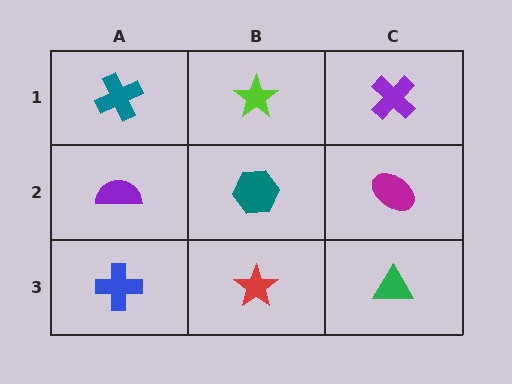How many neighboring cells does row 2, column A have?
3.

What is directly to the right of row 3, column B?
A green triangle.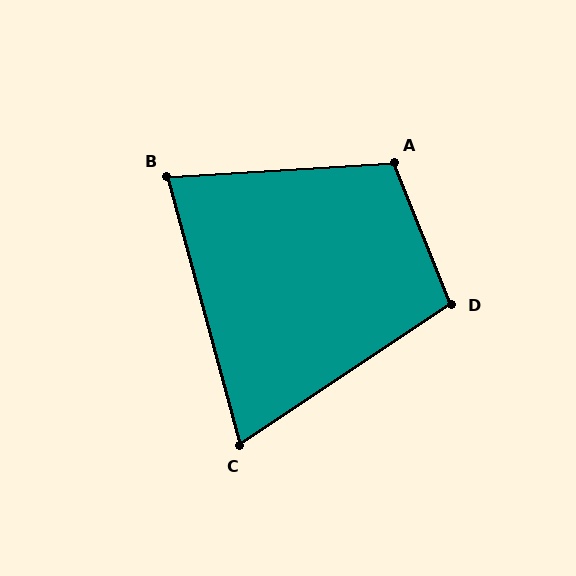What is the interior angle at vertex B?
Approximately 78 degrees (acute).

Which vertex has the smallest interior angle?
C, at approximately 72 degrees.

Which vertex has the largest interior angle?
A, at approximately 108 degrees.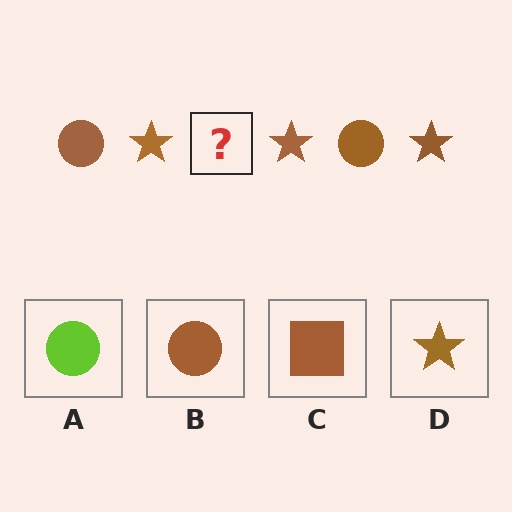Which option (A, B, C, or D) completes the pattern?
B.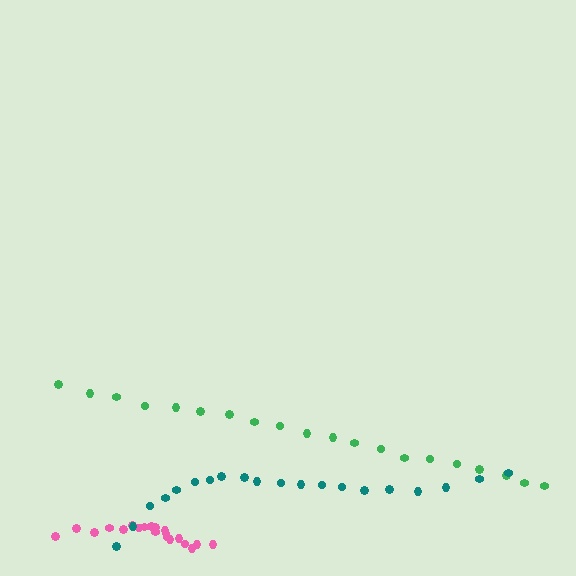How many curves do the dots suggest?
There are 3 distinct paths.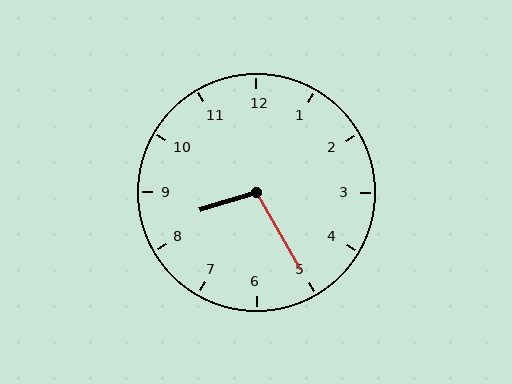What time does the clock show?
8:25.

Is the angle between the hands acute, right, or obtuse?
It is obtuse.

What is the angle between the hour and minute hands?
Approximately 102 degrees.